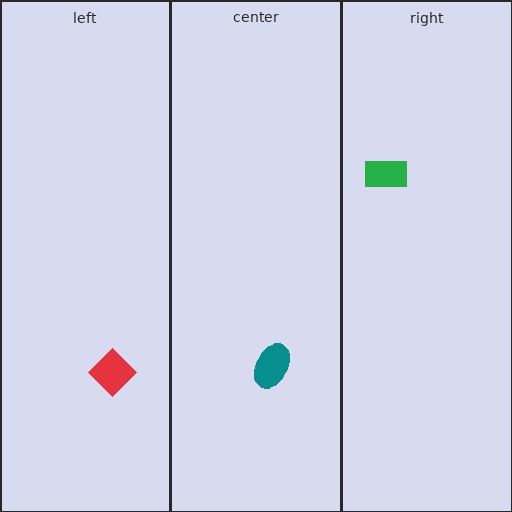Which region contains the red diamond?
The left region.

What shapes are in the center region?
The teal ellipse.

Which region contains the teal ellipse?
The center region.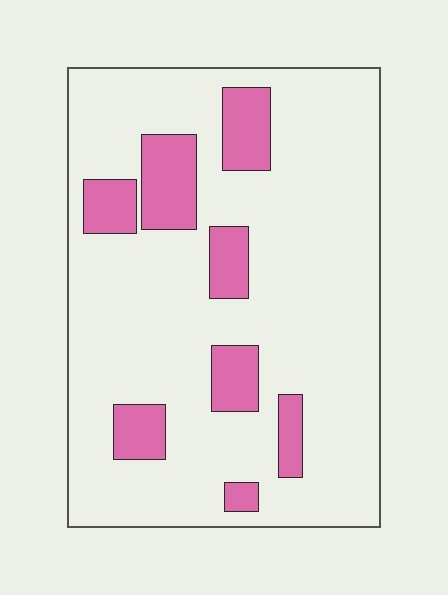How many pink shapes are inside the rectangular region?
8.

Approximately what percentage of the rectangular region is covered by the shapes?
Approximately 15%.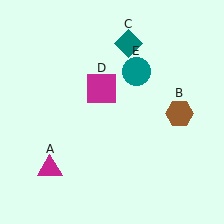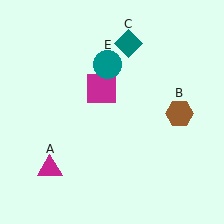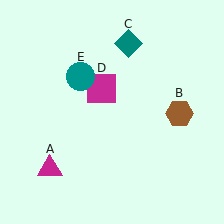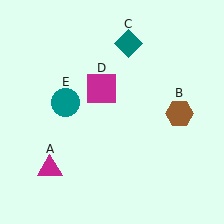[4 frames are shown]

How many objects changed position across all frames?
1 object changed position: teal circle (object E).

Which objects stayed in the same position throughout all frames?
Magenta triangle (object A) and brown hexagon (object B) and teal diamond (object C) and magenta square (object D) remained stationary.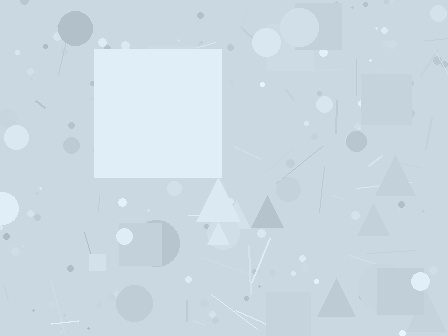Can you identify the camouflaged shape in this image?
The camouflaged shape is a square.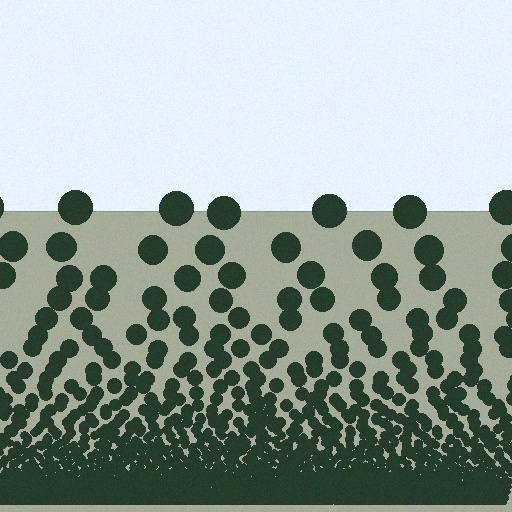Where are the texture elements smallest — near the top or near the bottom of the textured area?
Near the bottom.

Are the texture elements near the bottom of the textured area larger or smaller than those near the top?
Smaller. The gradient is inverted — elements near the bottom are smaller and denser.